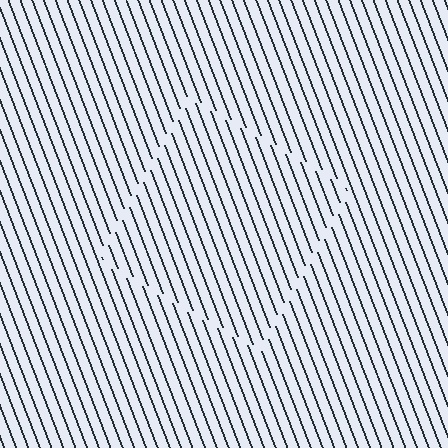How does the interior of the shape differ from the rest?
The interior of the shape contains the same grating, shifted by half a period — the contour is defined by the phase discontinuity where line-ends from the inner and outer gratings abut.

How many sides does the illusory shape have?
4 sides — the line-ends trace a square.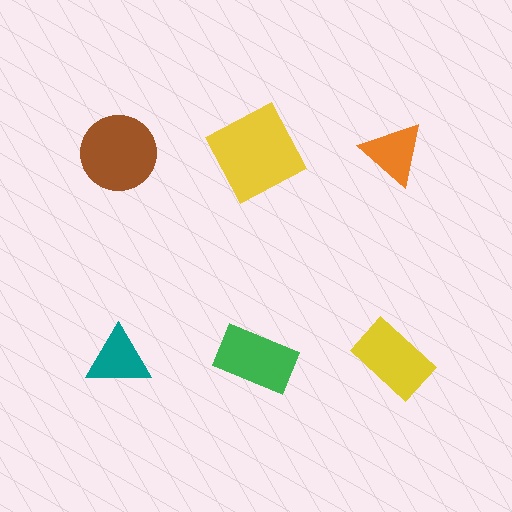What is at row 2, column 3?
A yellow rectangle.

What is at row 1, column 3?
An orange triangle.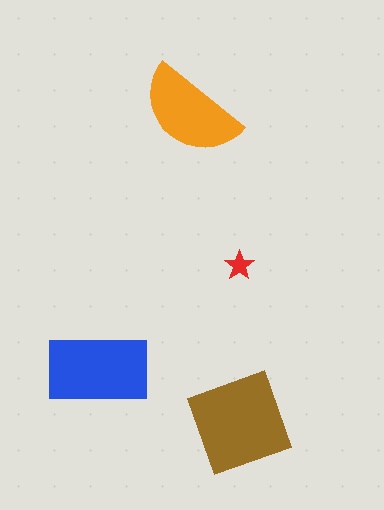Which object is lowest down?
The brown square is bottommost.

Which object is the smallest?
The red star.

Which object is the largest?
The brown square.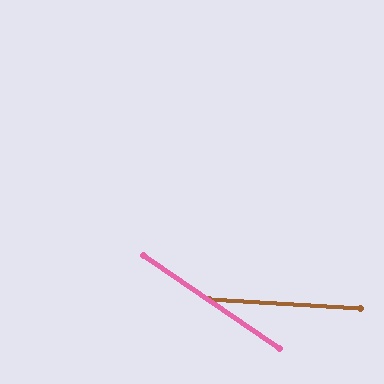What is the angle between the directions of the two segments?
Approximately 30 degrees.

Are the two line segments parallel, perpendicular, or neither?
Neither parallel nor perpendicular — they differ by about 30°.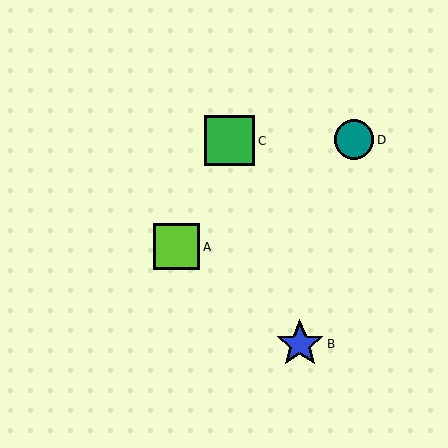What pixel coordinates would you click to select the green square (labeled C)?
Click at (229, 141) to select the green square C.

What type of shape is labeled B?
Shape B is a blue star.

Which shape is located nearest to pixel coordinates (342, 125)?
The teal circle (labeled D) at (354, 140) is nearest to that location.